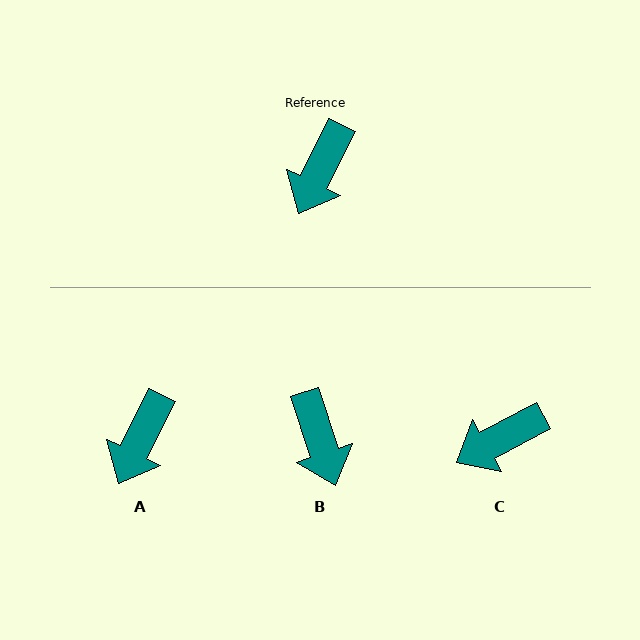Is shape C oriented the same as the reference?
No, it is off by about 35 degrees.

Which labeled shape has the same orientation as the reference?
A.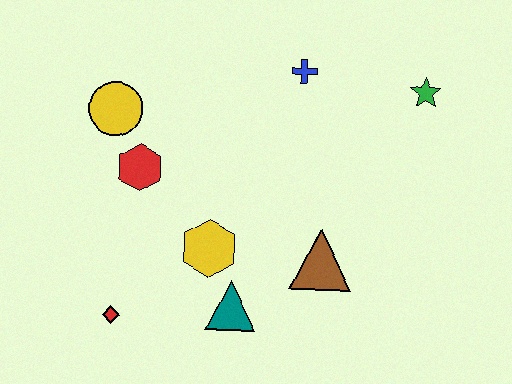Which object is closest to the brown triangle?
The teal triangle is closest to the brown triangle.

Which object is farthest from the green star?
The red diamond is farthest from the green star.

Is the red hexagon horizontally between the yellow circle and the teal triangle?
Yes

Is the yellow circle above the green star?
No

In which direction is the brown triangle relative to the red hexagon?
The brown triangle is to the right of the red hexagon.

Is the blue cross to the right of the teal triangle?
Yes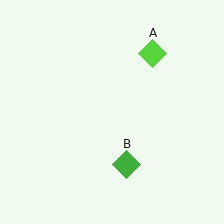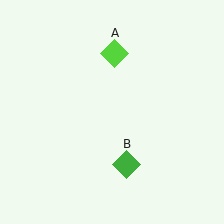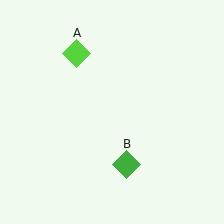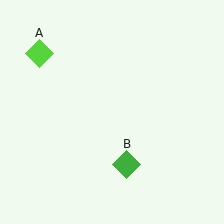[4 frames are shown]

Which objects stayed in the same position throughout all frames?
Green diamond (object B) remained stationary.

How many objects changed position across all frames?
1 object changed position: lime diamond (object A).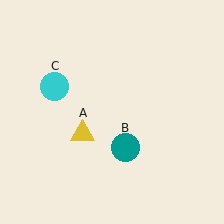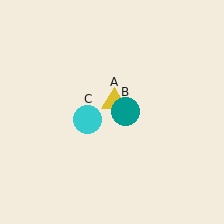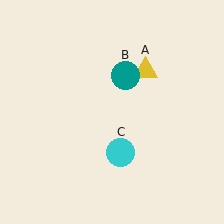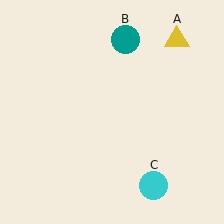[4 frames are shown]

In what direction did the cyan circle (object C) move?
The cyan circle (object C) moved down and to the right.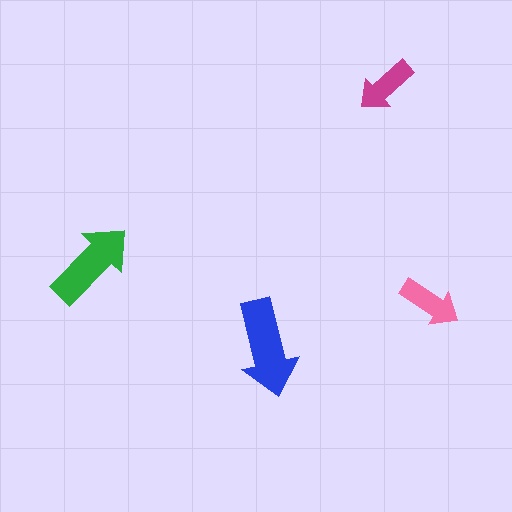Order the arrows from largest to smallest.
the blue one, the green one, the pink one, the magenta one.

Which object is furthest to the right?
The pink arrow is rightmost.